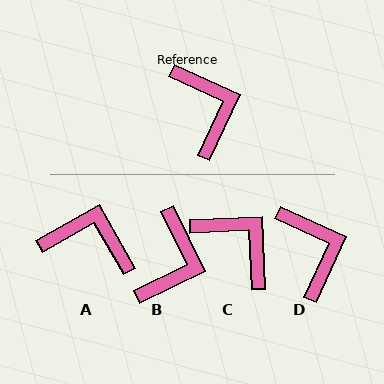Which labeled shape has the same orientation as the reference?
D.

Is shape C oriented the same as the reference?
No, it is off by about 28 degrees.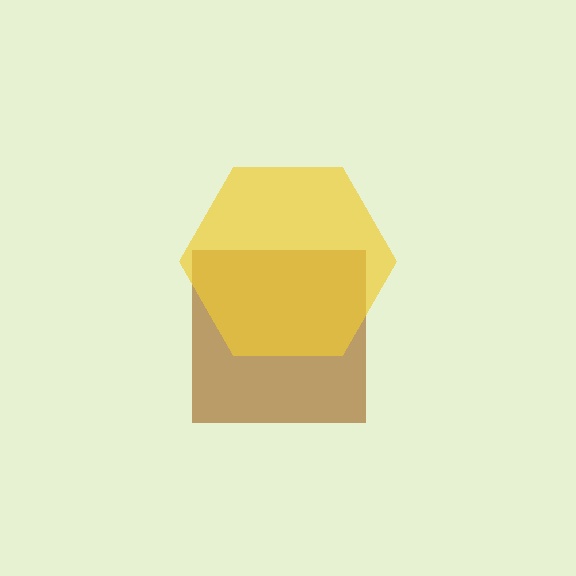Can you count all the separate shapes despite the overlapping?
Yes, there are 2 separate shapes.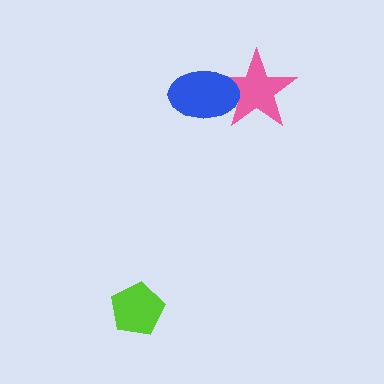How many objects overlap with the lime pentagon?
0 objects overlap with the lime pentagon.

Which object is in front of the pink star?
The blue ellipse is in front of the pink star.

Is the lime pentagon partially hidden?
No, no other shape covers it.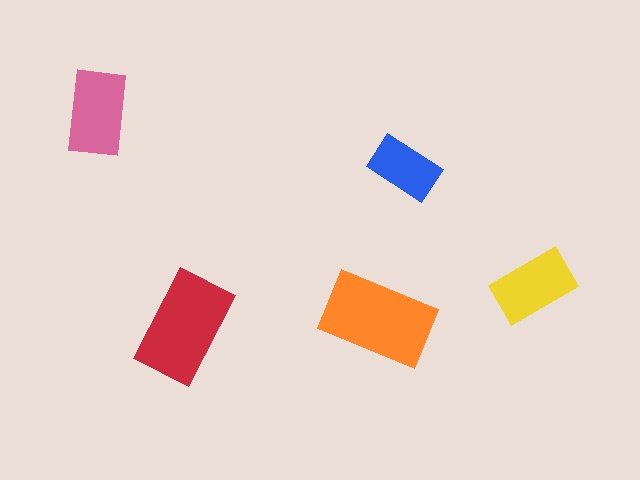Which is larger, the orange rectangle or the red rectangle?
The orange one.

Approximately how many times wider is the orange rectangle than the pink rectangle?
About 1.5 times wider.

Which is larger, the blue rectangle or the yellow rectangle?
The yellow one.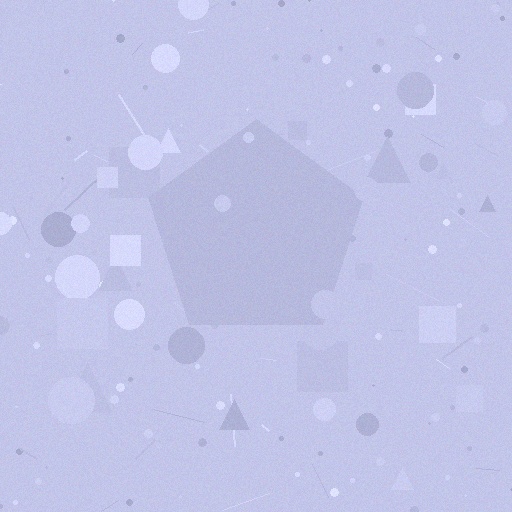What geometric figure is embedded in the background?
A pentagon is embedded in the background.